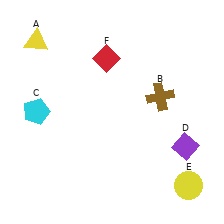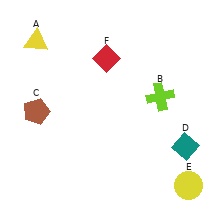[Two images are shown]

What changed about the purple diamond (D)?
In Image 1, D is purple. In Image 2, it changed to teal.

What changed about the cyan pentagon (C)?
In Image 1, C is cyan. In Image 2, it changed to brown.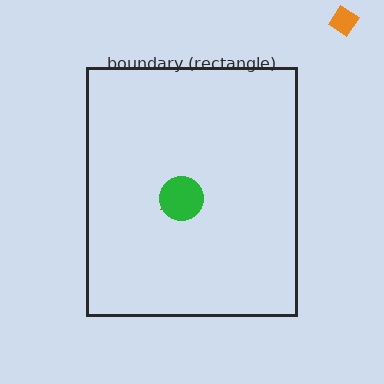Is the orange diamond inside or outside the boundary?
Outside.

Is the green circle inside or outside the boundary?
Inside.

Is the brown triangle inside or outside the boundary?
Inside.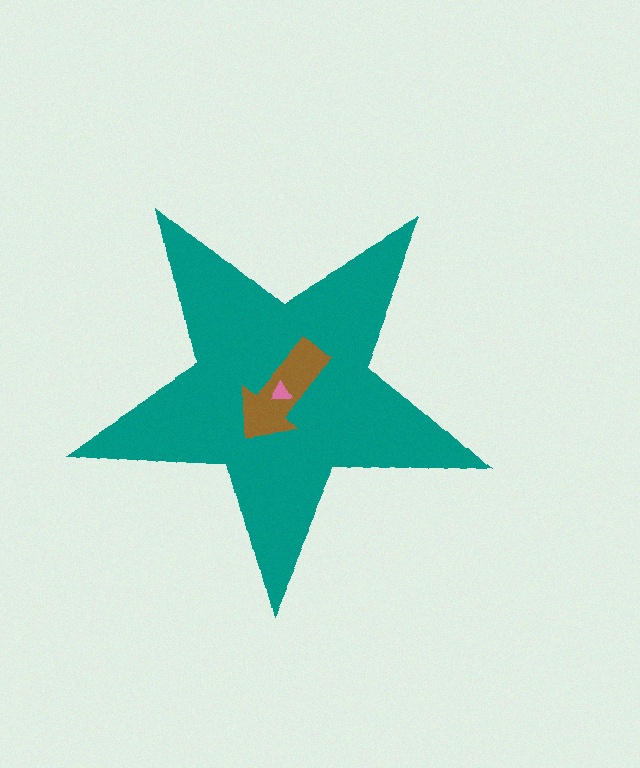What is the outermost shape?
The teal star.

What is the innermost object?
The pink triangle.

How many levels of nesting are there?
3.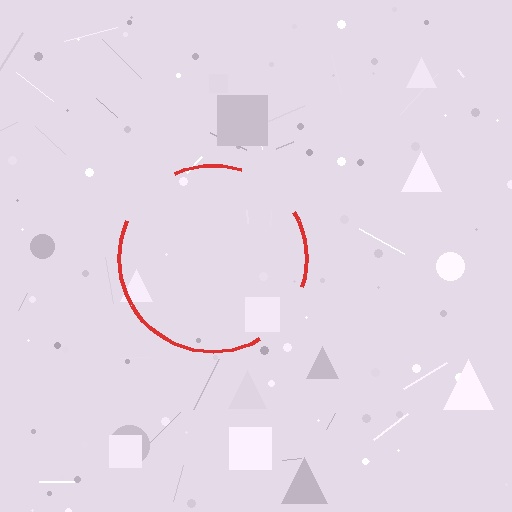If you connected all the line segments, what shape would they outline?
They would outline a circle.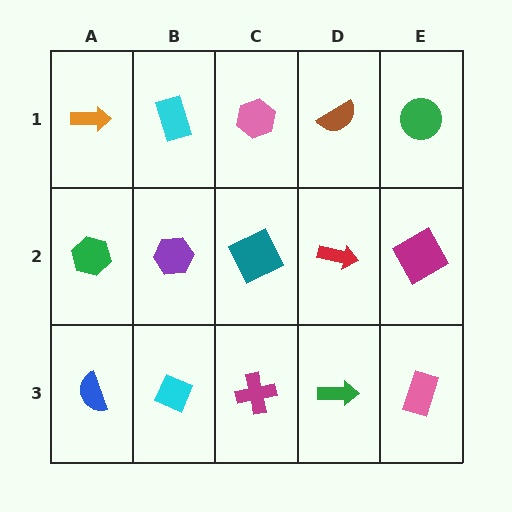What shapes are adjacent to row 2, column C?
A pink hexagon (row 1, column C), a magenta cross (row 3, column C), a purple hexagon (row 2, column B), a red arrow (row 2, column D).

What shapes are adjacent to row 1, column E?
A magenta square (row 2, column E), a brown semicircle (row 1, column D).